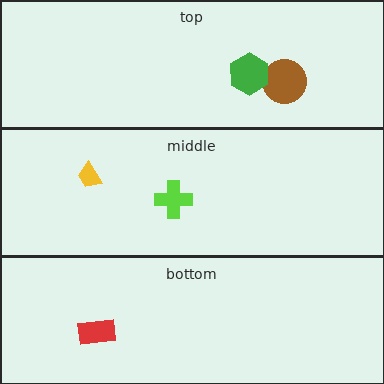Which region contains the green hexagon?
The top region.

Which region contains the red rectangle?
The bottom region.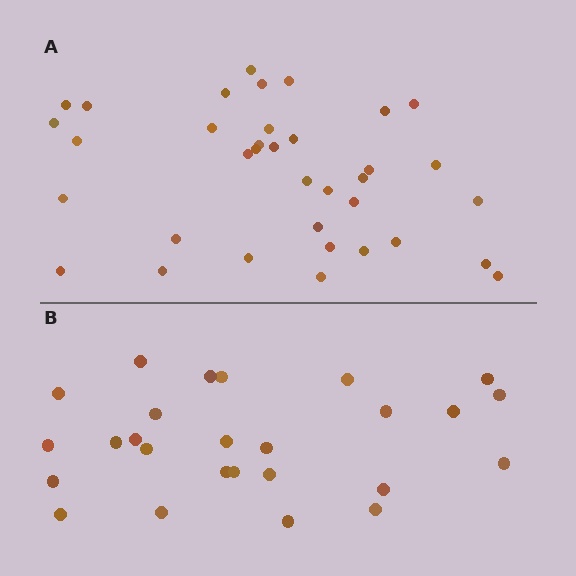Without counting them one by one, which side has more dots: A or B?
Region A (the top region) has more dots.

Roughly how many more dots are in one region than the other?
Region A has roughly 10 or so more dots than region B.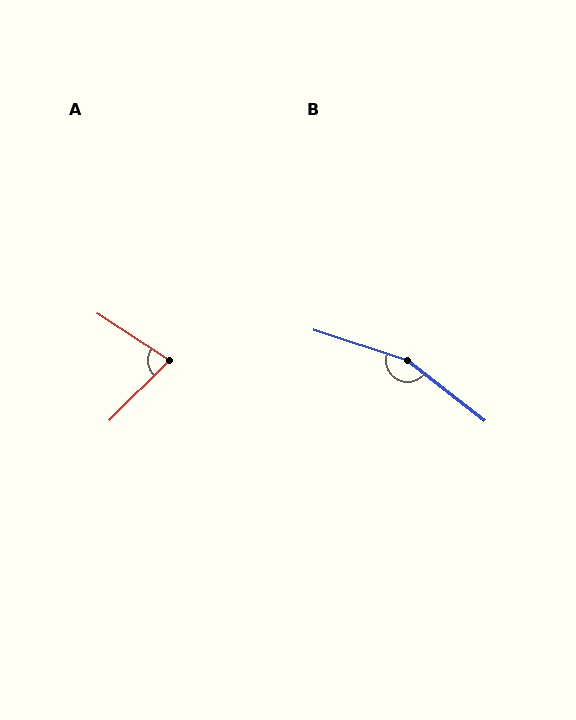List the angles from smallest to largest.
A (79°), B (160°).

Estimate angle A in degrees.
Approximately 79 degrees.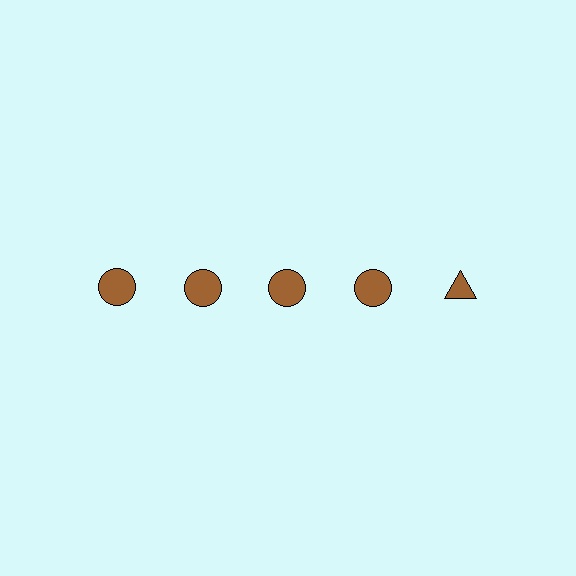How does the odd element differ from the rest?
It has a different shape: triangle instead of circle.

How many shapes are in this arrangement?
There are 5 shapes arranged in a grid pattern.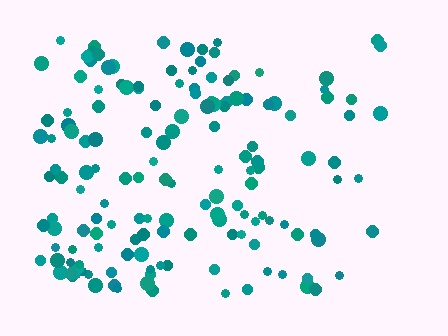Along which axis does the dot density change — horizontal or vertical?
Horizontal.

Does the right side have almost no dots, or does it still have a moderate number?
Still a moderate number, just noticeably fewer than the left.